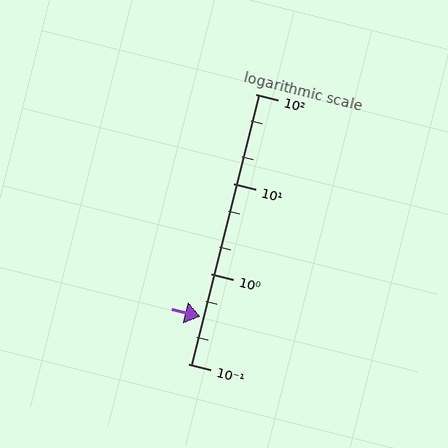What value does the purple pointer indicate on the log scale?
The pointer indicates approximately 0.33.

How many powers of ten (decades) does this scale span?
The scale spans 3 decades, from 0.1 to 100.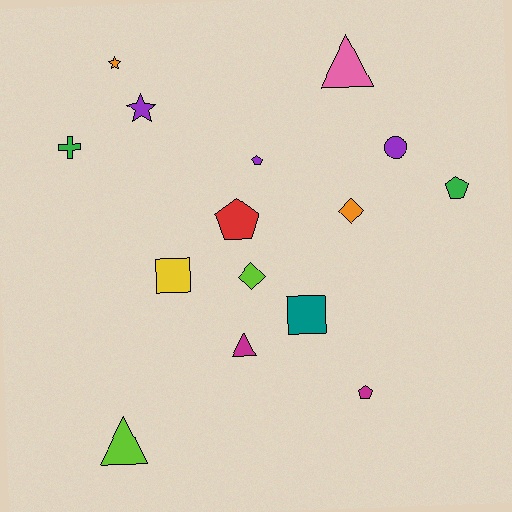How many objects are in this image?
There are 15 objects.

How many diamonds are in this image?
There are 2 diamonds.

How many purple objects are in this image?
There are 3 purple objects.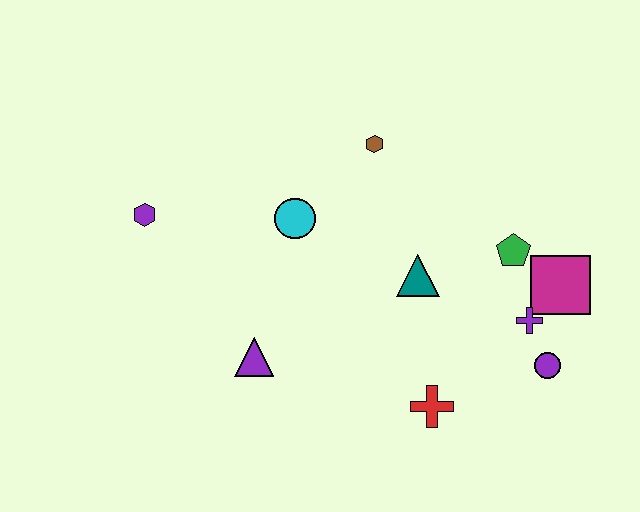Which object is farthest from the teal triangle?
The purple hexagon is farthest from the teal triangle.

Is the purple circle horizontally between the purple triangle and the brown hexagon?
No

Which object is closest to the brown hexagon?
The cyan circle is closest to the brown hexagon.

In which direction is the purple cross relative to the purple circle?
The purple cross is above the purple circle.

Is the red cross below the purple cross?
Yes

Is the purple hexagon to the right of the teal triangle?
No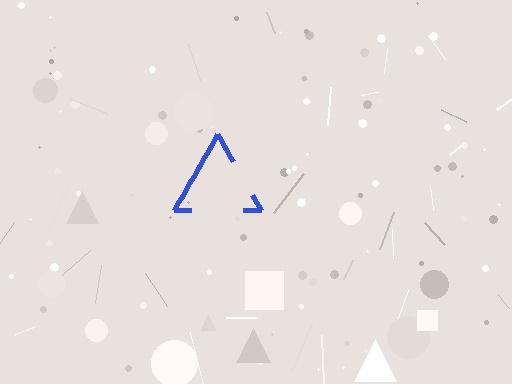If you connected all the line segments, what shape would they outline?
They would outline a triangle.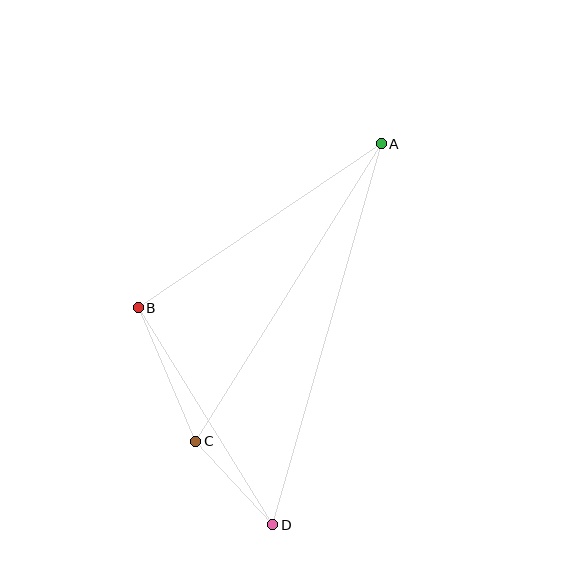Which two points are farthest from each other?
Points A and D are farthest from each other.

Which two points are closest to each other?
Points C and D are closest to each other.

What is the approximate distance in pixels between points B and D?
The distance between B and D is approximately 256 pixels.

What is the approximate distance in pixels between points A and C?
The distance between A and C is approximately 351 pixels.